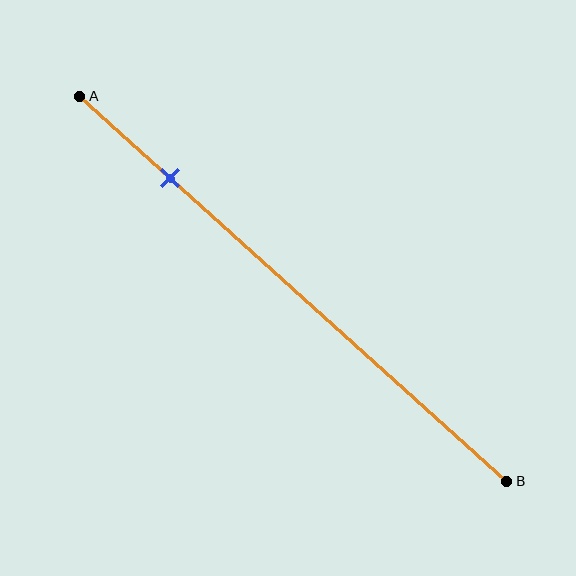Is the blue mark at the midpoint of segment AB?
No, the mark is at about 20% from A, not at the 50% midpoint.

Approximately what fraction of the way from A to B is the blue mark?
The blue mark is approximately 20% of the way from A to B.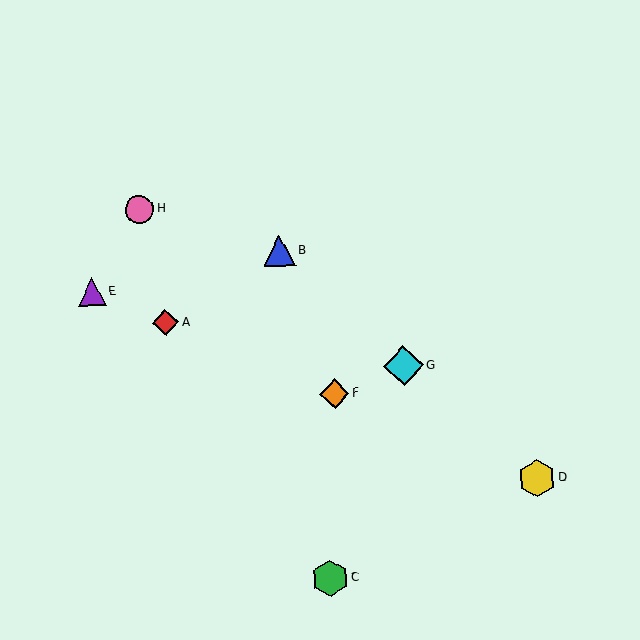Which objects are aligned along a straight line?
Objects A, D, E, F are aligned along a straight line.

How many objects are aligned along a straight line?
4 objects (A, D, E, F) are aligned along a straight line.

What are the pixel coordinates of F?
Object F is at (334, 394).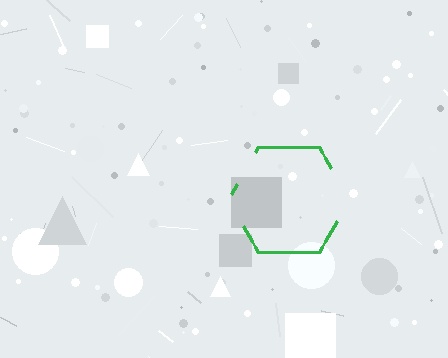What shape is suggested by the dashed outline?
The dashed outline suggests a hexagon.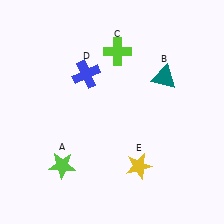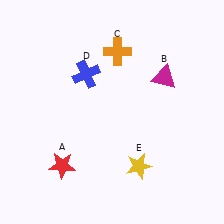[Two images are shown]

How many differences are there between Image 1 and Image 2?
There are 3 differences between the two images.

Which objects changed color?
A changed from lime to red. B changed from teal to magenta. C changed from lime to orange.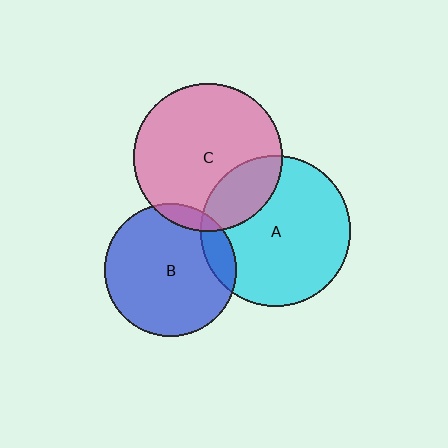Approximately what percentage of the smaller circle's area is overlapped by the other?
Approximately 15%.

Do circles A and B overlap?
Yes.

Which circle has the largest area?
Circle A (cyan).